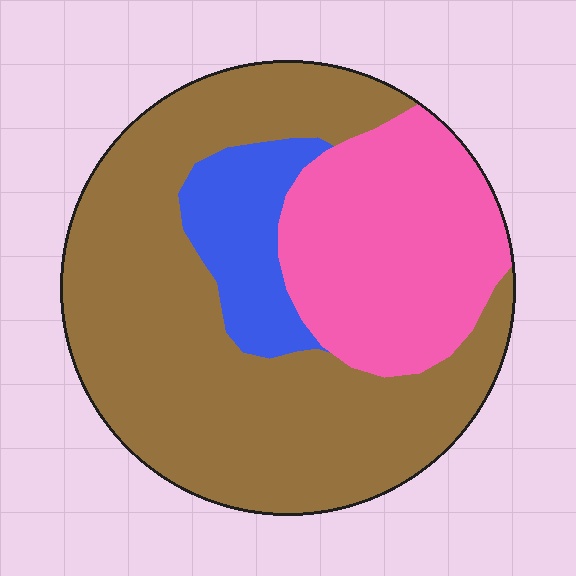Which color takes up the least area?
Blue, at roughly 10%.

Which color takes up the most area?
Brown, at roughly 60%.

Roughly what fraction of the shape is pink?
Pink covers 28% of the shape.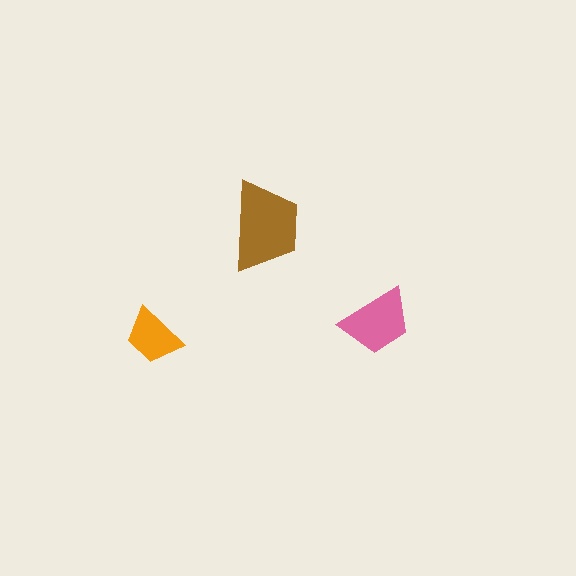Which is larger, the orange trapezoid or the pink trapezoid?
The pink one.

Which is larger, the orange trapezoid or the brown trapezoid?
The brown one.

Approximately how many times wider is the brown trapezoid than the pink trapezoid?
About 1.5 times wider.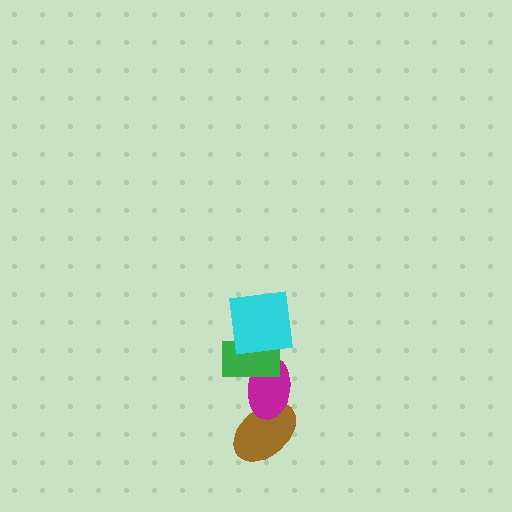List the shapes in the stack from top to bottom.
From top to bottom: the cyan square, the green rectangle, the magenta ellipse, the brown ellipse.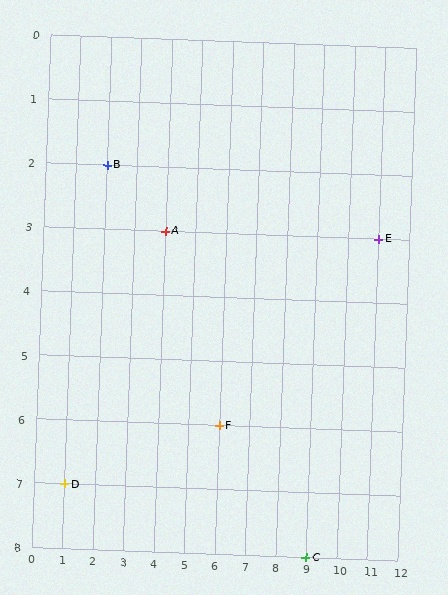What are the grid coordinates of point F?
Point F is at grid coordinates (6, 6).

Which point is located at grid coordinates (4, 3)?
Point A is at (4, 3).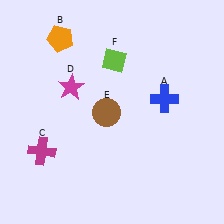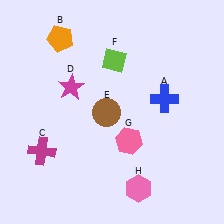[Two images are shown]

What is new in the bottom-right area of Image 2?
A pink hexagon (H) was added in the bottom-right area of Image 2.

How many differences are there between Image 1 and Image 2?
There are 2 differences between the two images.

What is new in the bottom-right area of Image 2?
A pink hexagon (G) was added in the bottom-right area of Image 2.